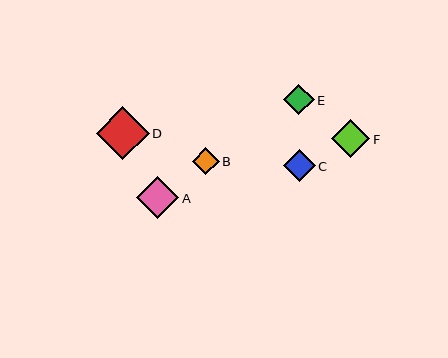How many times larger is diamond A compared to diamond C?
Diamond A is approximately 1.3 times the size of diamond C.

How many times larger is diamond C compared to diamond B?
Diamond C is approximately 1.2 times the size of diamond B.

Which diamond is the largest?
Diamond D is the largest with a size of approximately 53 pixels.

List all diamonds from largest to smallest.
From largest to smallest: D, A, F, C, E, B.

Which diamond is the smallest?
Diamond B is the smallest with a size of approximately 27 pixels.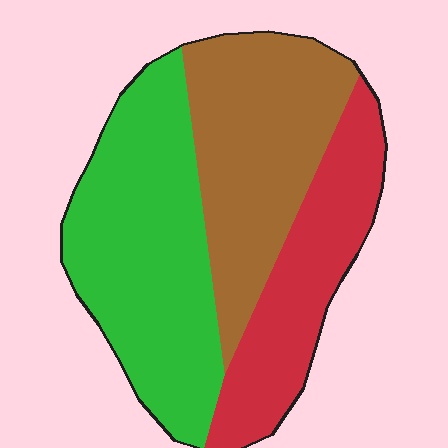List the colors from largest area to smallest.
From largest to smallest: green, brown, red.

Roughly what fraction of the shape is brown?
Brown takes up about one third (1/3) of the shape.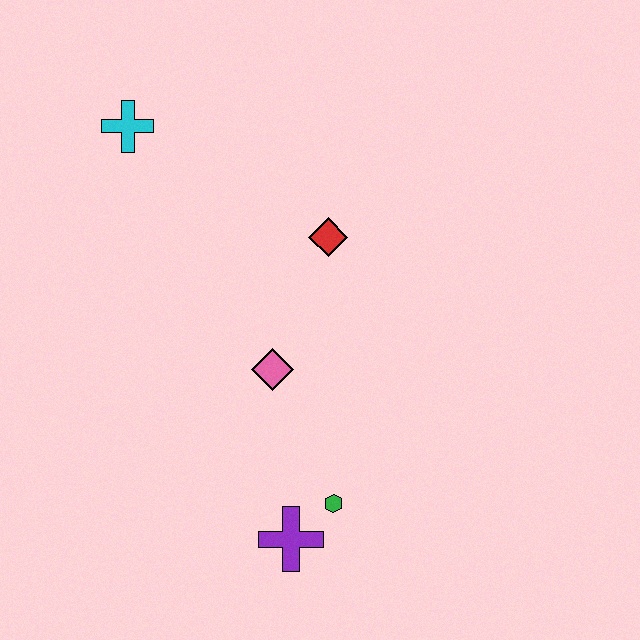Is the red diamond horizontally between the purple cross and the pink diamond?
No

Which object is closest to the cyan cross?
The red diamond is closest to the cyan cross.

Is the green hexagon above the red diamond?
No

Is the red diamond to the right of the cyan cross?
Yes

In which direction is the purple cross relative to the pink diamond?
The purple cross is below the pink diamond.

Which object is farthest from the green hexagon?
The cyan cross is farthest from the green hexagon.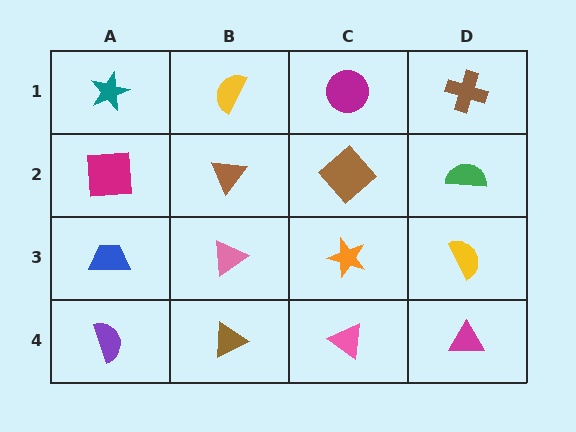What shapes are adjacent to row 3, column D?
A green semicircle (row 2, column D), a magenta triangle (row 4, column D), an orange star (row 3, column C).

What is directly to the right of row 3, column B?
An orange star.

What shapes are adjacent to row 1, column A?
A magenta square (row 2, column A), a yellow semicircle (row 1, column B).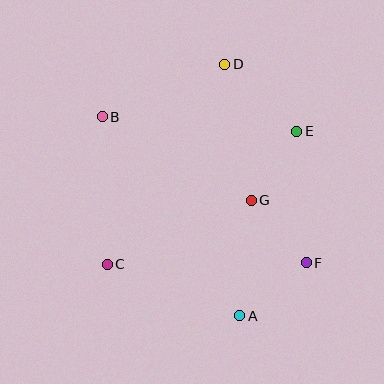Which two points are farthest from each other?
Points A and D are farthest from each other.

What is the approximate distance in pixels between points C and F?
The distance between C and F is approximately 199 pixels.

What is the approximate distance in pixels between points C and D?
The distance between C and D is approximately 232 pixels.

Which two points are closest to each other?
Points E and G are closest to each other.